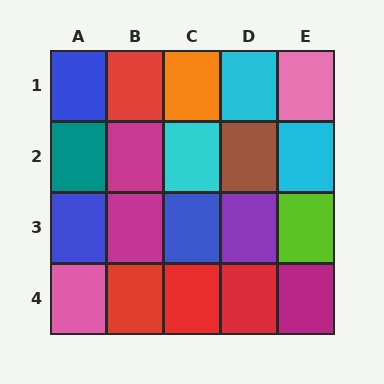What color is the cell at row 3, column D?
Purple.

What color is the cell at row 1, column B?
Red.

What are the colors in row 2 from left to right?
Teal, magenta, cyan, brown, cyan.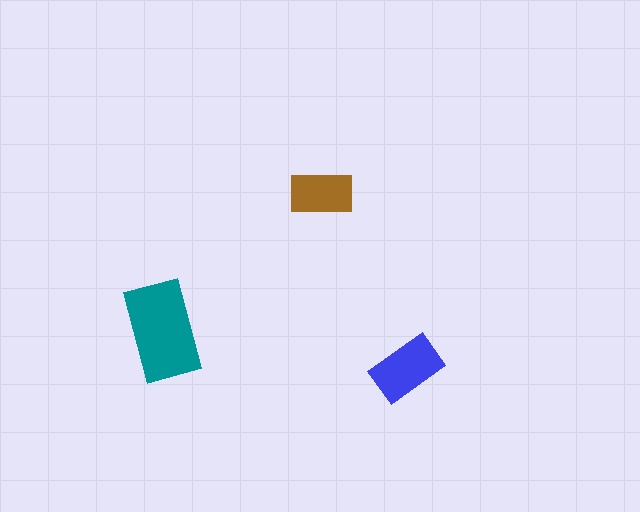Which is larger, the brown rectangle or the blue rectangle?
The blue one.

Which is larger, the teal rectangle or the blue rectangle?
The teal one.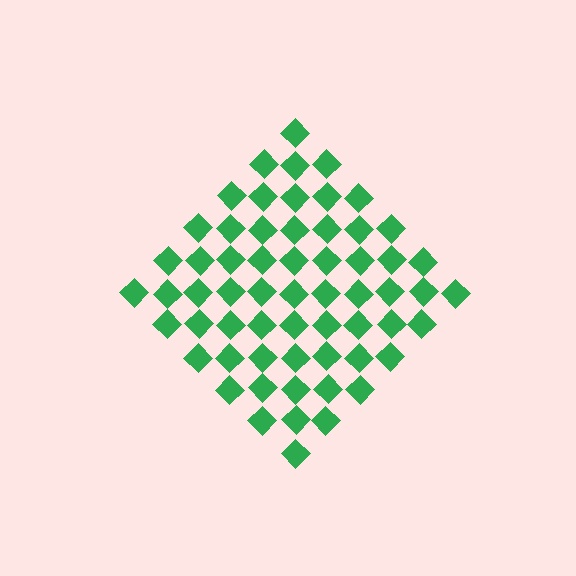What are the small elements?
The small elements are diamonds.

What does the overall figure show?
The overall figure shows a diamond.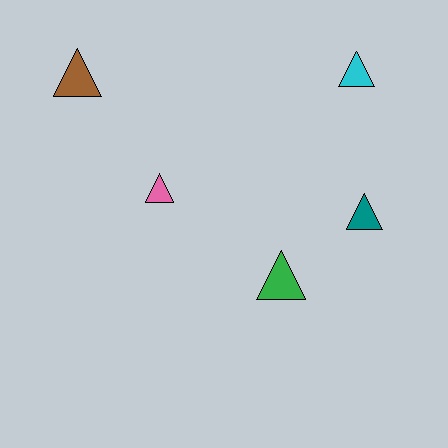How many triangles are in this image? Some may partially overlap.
There are 5 triangles.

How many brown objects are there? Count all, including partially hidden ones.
There is 1 brown object.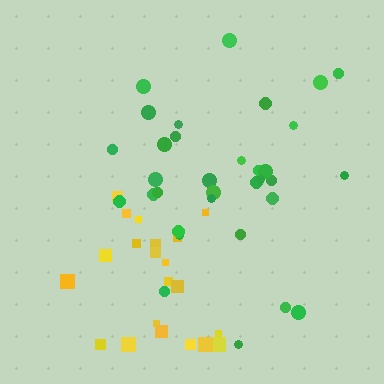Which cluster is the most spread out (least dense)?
Green.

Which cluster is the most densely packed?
Yellow.